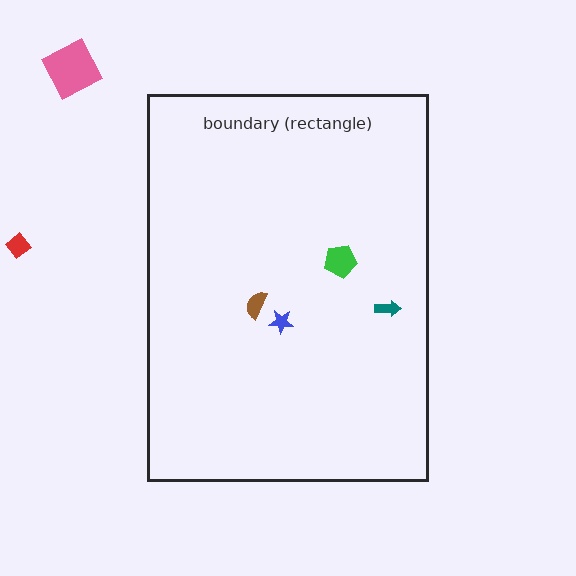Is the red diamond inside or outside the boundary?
Outside.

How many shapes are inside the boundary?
4 inside, 2 outside.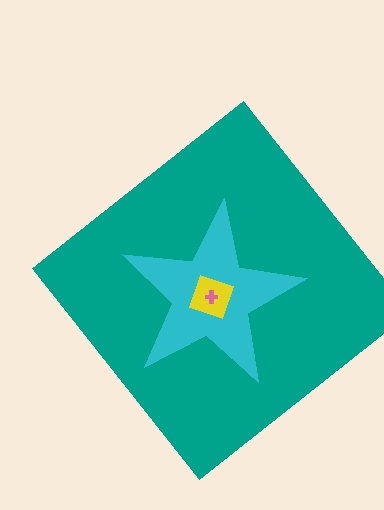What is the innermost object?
The pink cross.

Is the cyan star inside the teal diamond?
Yes.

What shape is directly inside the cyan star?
The yellow diamond.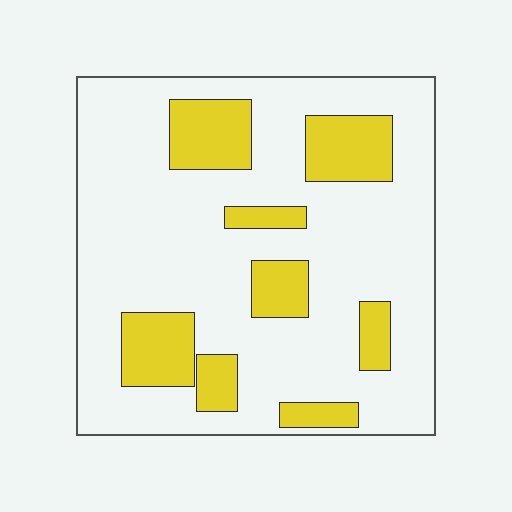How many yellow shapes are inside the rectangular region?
8.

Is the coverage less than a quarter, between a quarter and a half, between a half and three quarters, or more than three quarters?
Less than a quarter.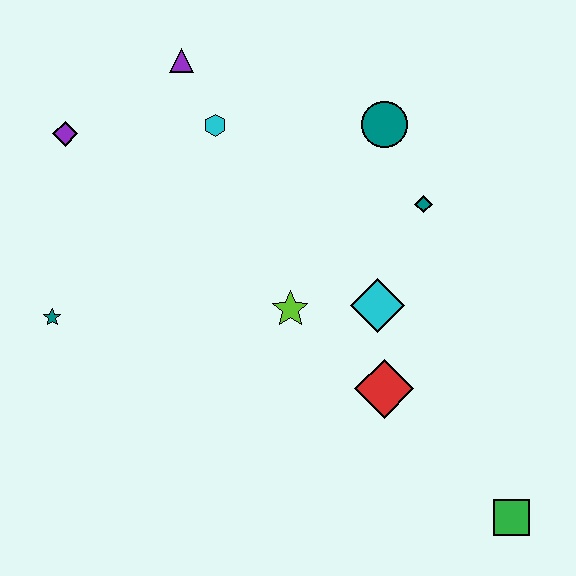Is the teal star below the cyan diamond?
Yes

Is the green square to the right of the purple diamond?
Yes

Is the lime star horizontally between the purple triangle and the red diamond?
Yes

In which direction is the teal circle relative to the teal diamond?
The teal circle is above the teal diamond.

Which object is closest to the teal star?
The purple diamond is closest to the teal star.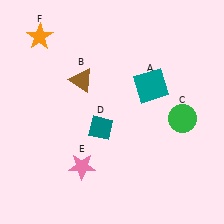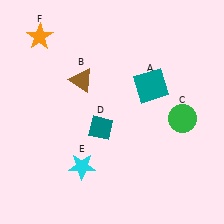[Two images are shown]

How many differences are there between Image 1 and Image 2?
There is 1 difference between the two images.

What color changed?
The star (E) changed from pink in Image 1 to cyan in Image 2.